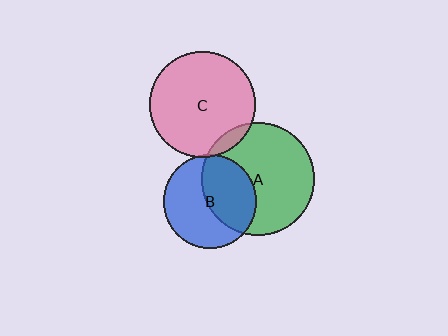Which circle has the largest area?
Circle A (green).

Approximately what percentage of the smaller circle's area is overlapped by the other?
Approximately 5%.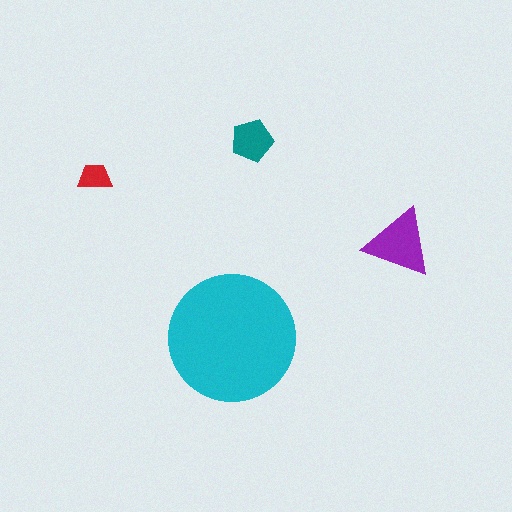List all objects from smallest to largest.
The red trapezoid, the teal pentagon, the purple triangle, the cyan circle.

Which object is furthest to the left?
The red trapezoid is leftmost.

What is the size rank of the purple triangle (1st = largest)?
2nd.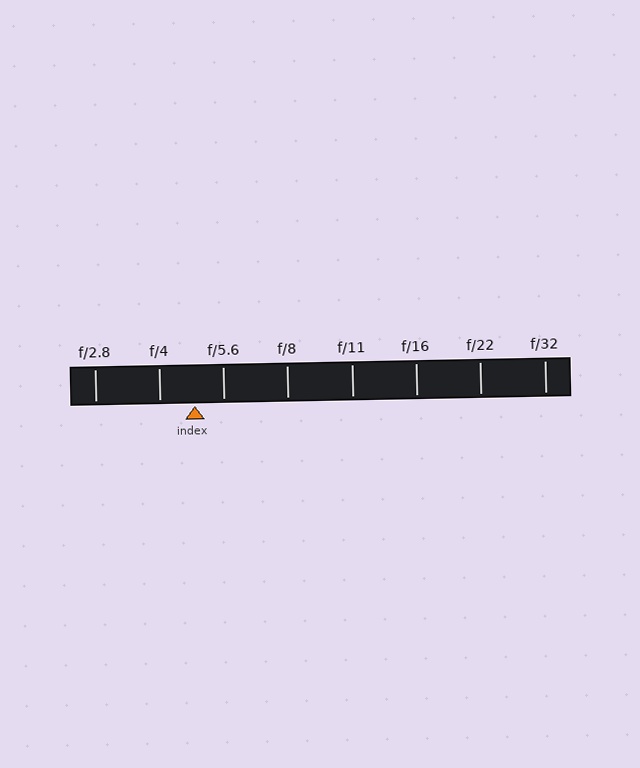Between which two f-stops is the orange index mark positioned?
The index mark is between f/4 and f/5.6.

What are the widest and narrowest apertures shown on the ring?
The widest aperture shown is f/2.8 and the narrowest is f/32.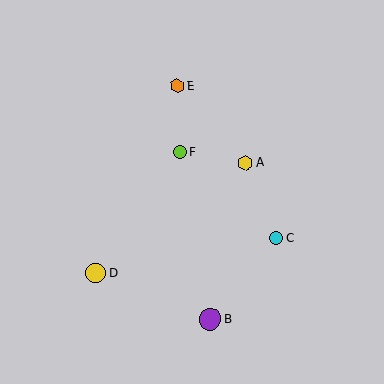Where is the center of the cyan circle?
The center of the cyan circle is at (276, 238).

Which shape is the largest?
The purple circle (labeled B) is the largest.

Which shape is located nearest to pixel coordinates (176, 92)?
The orange hexagon (labeled E) at (177, 86) is nearest to that location.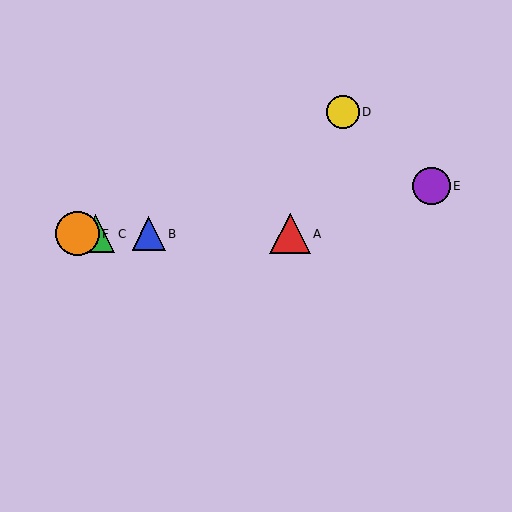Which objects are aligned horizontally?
Objects A, B, C, F are aligned horizontally.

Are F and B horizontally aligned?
Yes, both are at y≈234.